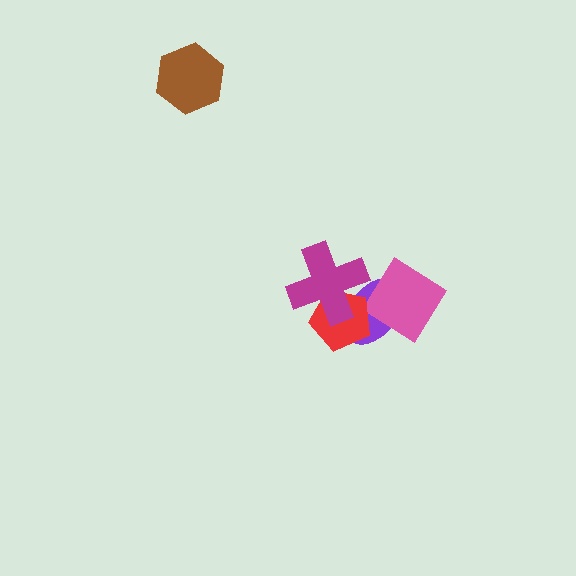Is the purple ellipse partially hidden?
Yes, it is partially covered by another shape.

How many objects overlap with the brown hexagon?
0 objects overlap with the brown hexagon.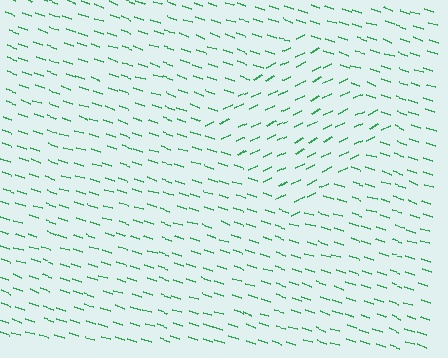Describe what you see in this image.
The image is filled with small green line segments. A diamond region in the image has lines oriented differently from the surrounding lines, creating a visible texture boundary.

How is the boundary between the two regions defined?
The boundary is defined purely by a change in line orientation (approximately 45 degrees difference). All lines are the same color and thickness.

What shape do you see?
I see a diamond.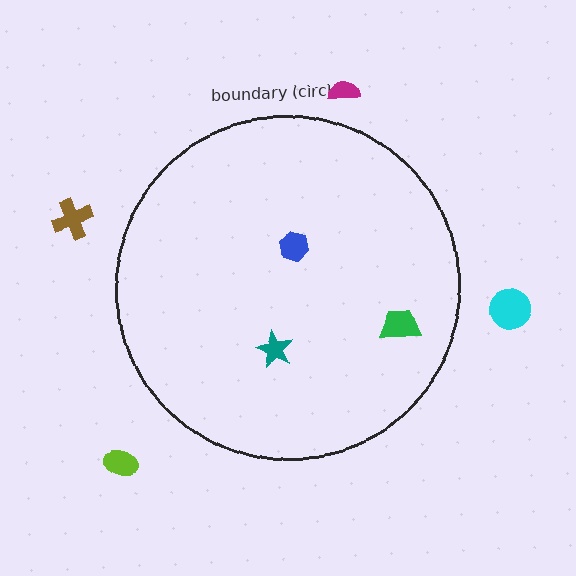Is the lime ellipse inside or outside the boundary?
Outside.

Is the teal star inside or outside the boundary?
Inside.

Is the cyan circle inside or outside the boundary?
Outside.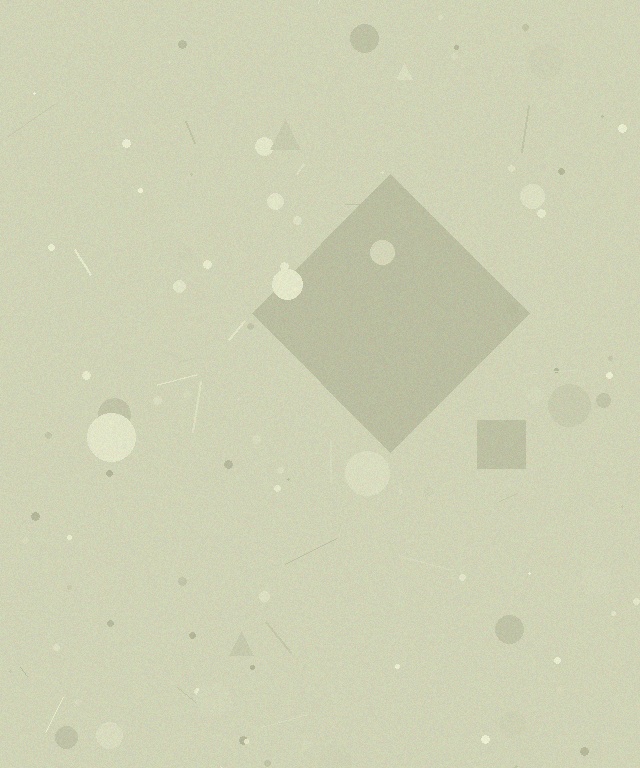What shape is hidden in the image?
A diamond is hidden in the image.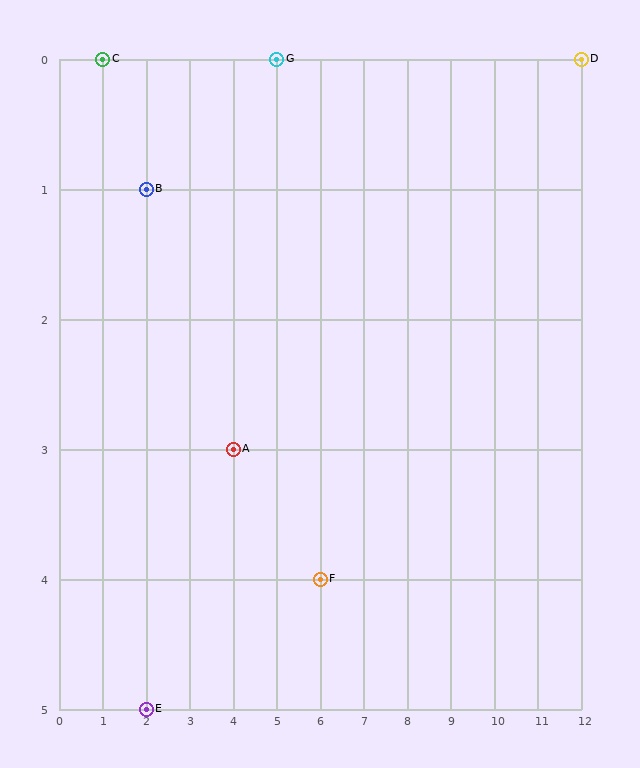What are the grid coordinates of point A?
Point A is at grid coordinates (4, 3).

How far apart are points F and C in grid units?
Points F and C are 5 columns and 4 rows apart (about 6.4 grid units diagonally).